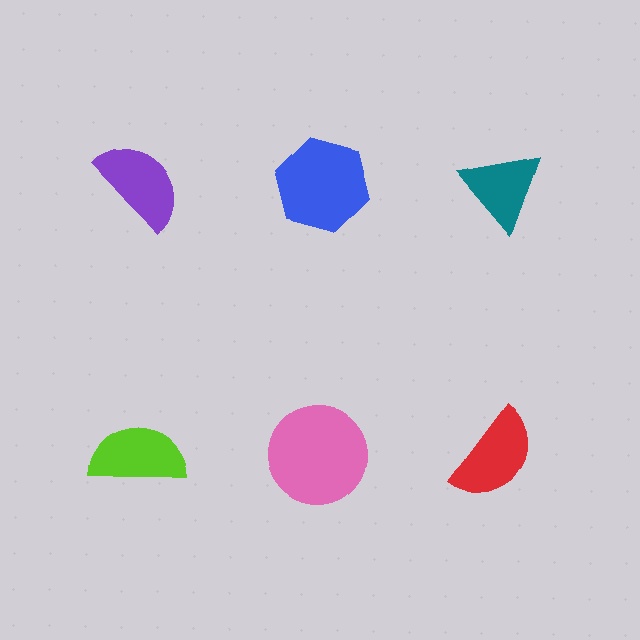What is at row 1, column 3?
A teal triangle.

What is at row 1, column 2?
A blue hexagon.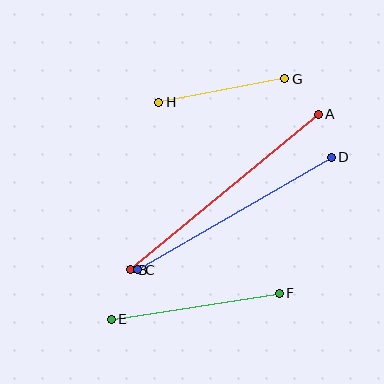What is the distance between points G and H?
The distance is approximately 128 pixels.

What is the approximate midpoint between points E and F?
The midpoint is at approximately (195, 306) pixels.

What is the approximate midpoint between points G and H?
The midpoint is at approximately (222, 91) pixels.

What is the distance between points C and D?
The distance is approximately 224 pixels.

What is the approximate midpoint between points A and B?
The midpoint is at approximately (224, 192) pixels.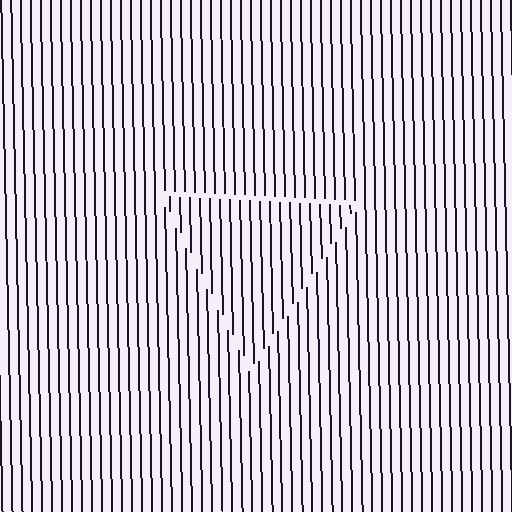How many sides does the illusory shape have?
3 sides — the line-ends trace a triangle.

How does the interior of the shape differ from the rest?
The interior of the shape contains the same grating, shifted by half a period — the contour is defined by the phase discontinuity where line-ends from the inner and outer gratings abut.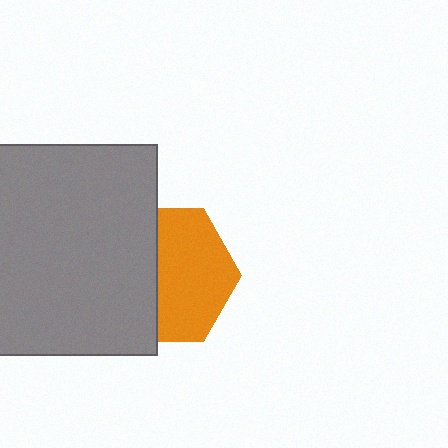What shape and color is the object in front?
The object in front is a gray square.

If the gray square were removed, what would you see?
You would see the complete orange hexagon.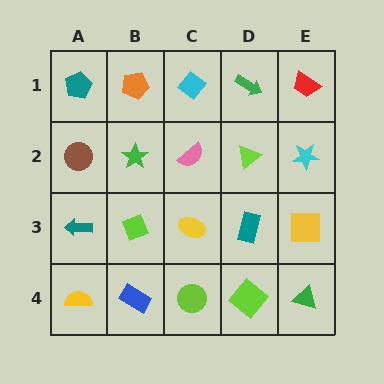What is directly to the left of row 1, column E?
A green arrow.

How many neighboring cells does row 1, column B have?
3.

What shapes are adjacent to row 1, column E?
A cyan star (row 2, column E), a green arrow (row 1, column D).